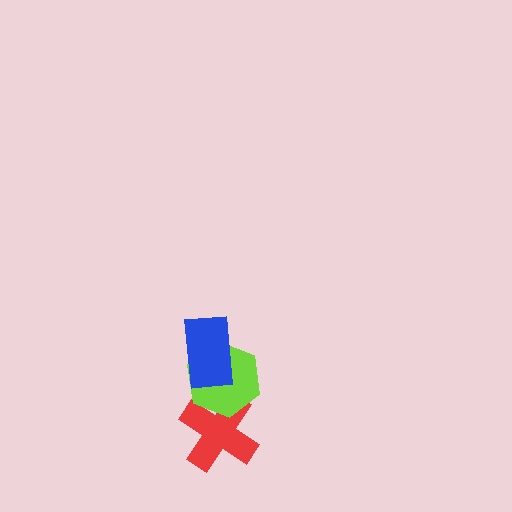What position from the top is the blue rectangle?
The blue rectangle is 1st from the top.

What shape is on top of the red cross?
The lime hexagon is on top of the red cross.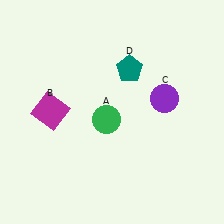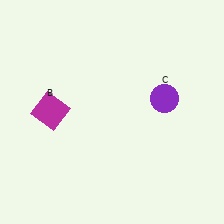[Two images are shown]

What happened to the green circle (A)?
The green circle (A) was removed in Image 2. It was in the bottom-left area of Image 1.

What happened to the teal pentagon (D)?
The teal pentagon (D) was removed in Image 2. It was in the top-right area of Image 1.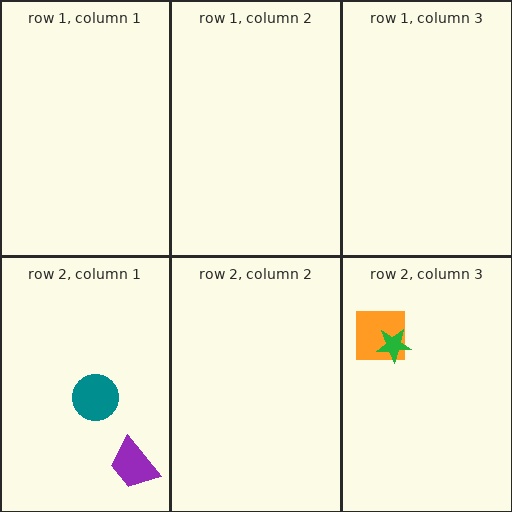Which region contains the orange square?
The row 2, column 3 region.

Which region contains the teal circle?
The row 2, column 1 region.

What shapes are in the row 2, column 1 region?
The teal circle, the purple trapezoid.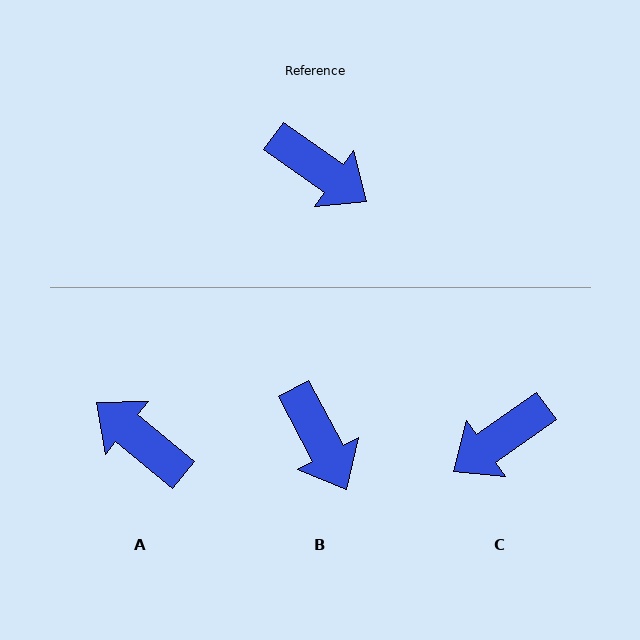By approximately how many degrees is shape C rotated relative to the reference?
Approximately 110 degrees clockwise.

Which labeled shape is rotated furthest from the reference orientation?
A, about 176 degrees away.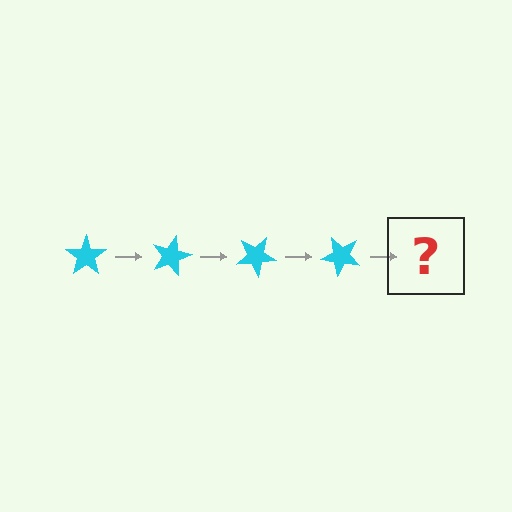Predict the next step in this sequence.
The next step is a cyan star rotated 60 degrees.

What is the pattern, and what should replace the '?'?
The pattern is that the star rotates 15 degrees each step. The '?' should be a cyan star rotated 60 degrees.